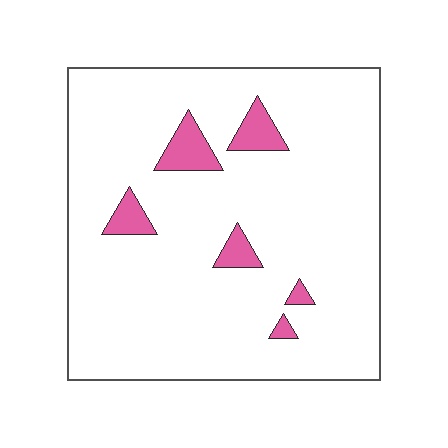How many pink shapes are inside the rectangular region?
6.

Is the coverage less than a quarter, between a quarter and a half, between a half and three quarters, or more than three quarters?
Less than a quarter.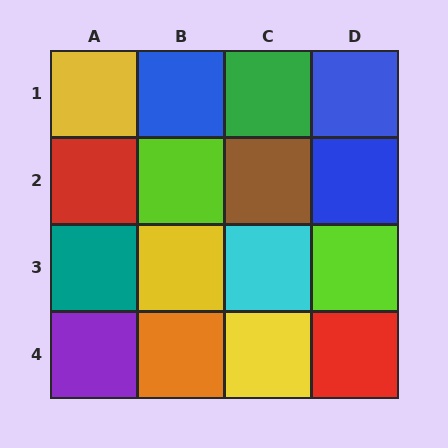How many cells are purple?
1 cell is purple.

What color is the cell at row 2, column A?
Red.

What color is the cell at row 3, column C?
Cyan.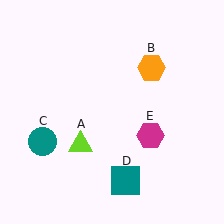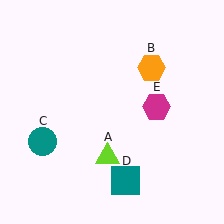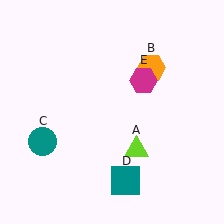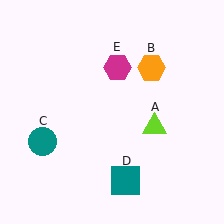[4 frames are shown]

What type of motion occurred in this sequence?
The lime triangle (object A), magenta hexagon (object E) rotated counterclockwise around the center of the scene.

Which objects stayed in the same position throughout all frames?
Orange hexagon (object B) and teal circle (object C) and teal square (object D) remained stationary.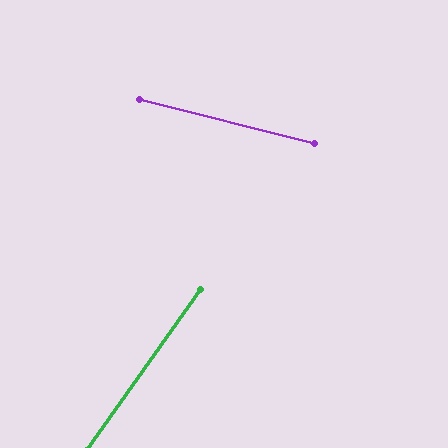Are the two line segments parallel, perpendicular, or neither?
Neither parallel nor perpendicular — they differ by about 69°.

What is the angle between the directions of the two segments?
Approximately 69 degrees.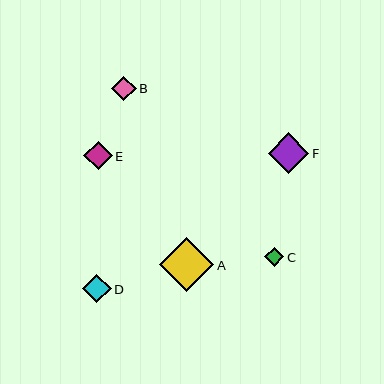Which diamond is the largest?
Diamond A is the largest with a size of approximately 54 pixels.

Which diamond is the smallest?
Diamond C is the smallest with a size of approximately 20 pixels.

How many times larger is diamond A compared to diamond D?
Diamond A is approximately 1.9 times the size of diamond D.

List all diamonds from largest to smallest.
From largest to smallest: A, F, D, E, B, C.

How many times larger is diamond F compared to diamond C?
Diamond F is approximately 2.1 times the size of diamond C.